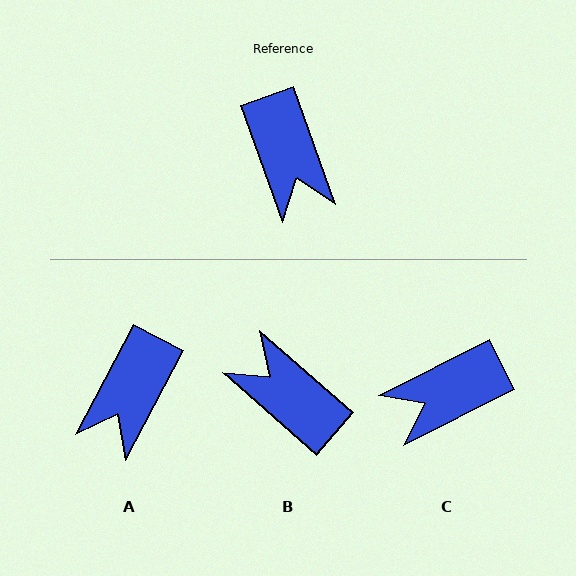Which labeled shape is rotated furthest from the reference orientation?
B, about 151 degrees away.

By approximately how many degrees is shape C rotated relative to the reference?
Approximately 83 degrees clockwise.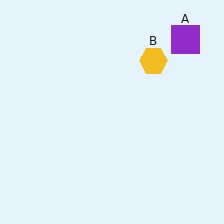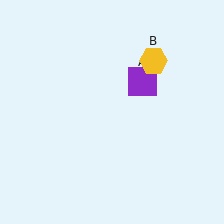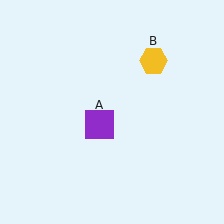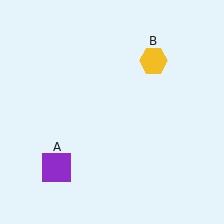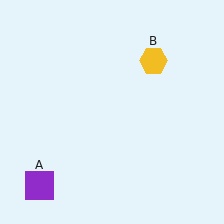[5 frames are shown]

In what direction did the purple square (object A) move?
The purple square (object A) moved down and to the left.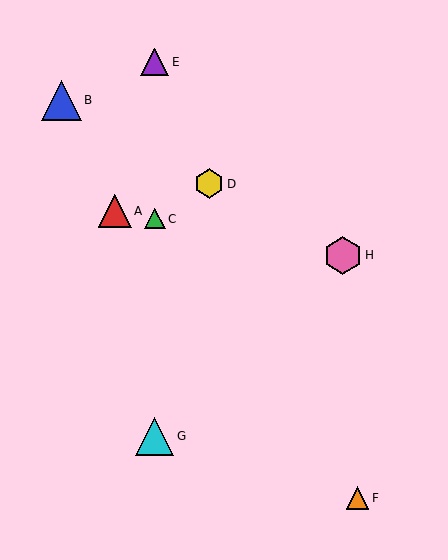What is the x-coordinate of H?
Object H is at x≈343.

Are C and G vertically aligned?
Yes, both are at x≈155.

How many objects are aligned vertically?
3 objects (C, E, G) are aligned vertically.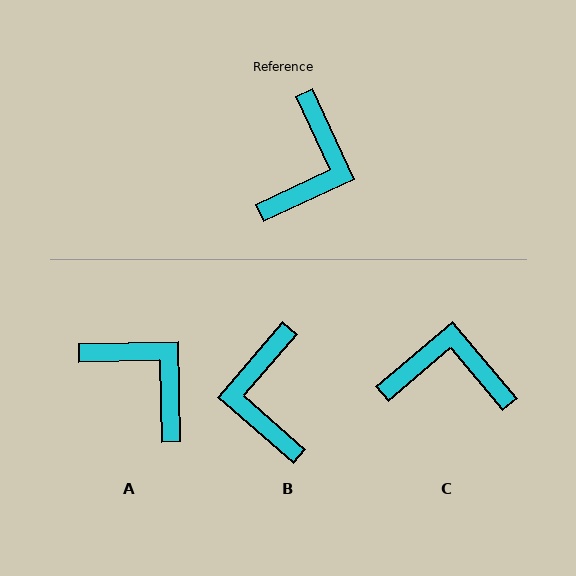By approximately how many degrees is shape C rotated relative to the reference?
Approximately 105 degrees counter-clockwise.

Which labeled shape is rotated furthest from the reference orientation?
B, about 156 degrees away.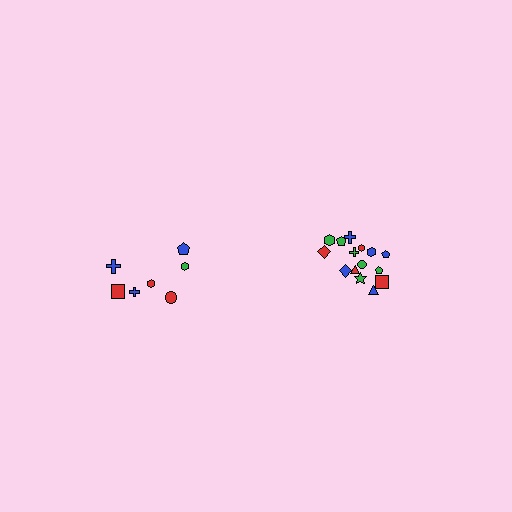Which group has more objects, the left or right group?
The right group.